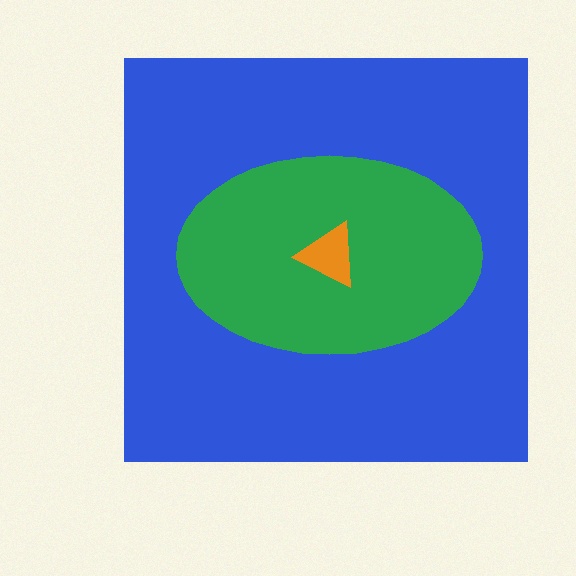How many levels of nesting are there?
3.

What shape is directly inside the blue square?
The green ellipse.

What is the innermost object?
The orange triangle.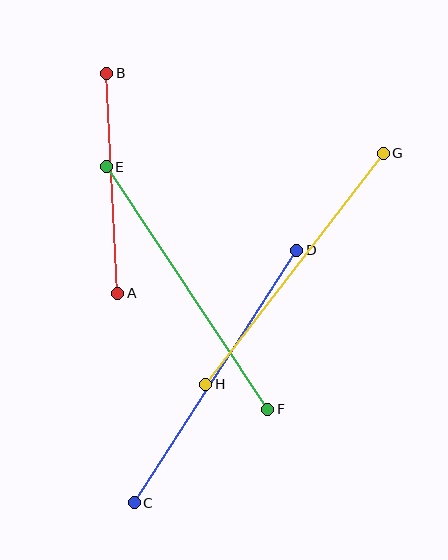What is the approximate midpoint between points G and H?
The midpoint is at approximately (294, 269) pixels.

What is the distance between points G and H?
The distance is approximately 291 pixels.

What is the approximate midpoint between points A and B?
The midpoint is at approximately (112, 183) pixels.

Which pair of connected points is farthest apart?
Points C and D are farthest apart.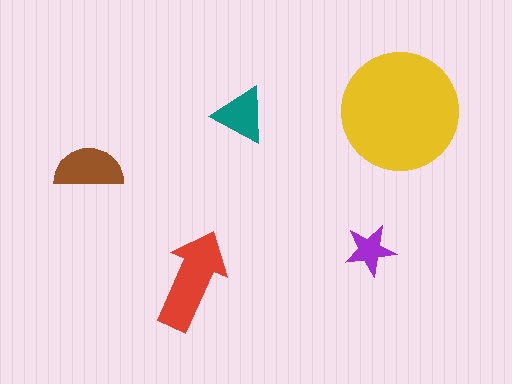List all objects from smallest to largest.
The purple star, the teal triangle, the brown semicircle, the red arrow, the yellow circle.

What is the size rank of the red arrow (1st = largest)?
2nd.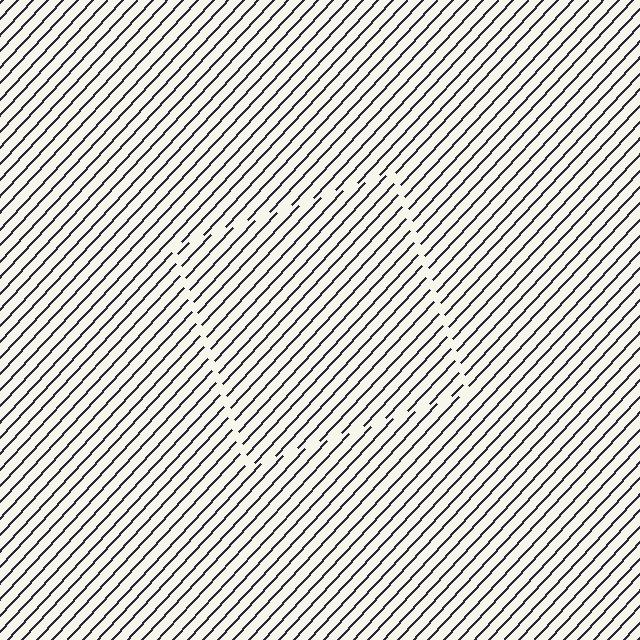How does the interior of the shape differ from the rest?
The interior of the shape contains the same grating, shifted by half a period — the contour is defined by the phase discontinuity where line-ends from the inner and outer gratings abut.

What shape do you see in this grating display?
An illusory square. The interior of the shape contains the same grating, shifted by half a period — the contour is defined by the phase discontinuity where line-ends from the inner and outer gratings abut.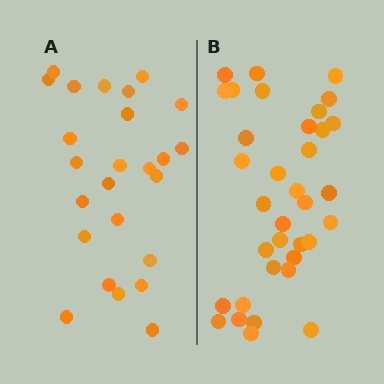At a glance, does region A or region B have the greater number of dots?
Region B (the right region) has more dots.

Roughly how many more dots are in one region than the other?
Region B has roughly 10 or so more dots than region A.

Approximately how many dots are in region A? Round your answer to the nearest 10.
About 20 dots. (The exact count is 25, which rounds to 20.)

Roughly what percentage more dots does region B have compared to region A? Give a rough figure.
About 40% more.